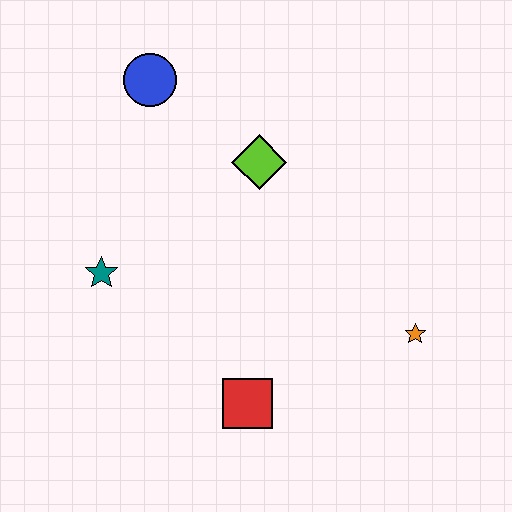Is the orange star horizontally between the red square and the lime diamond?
No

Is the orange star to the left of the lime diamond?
No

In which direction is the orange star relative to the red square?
The orange star is to the right of the red square.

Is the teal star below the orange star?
No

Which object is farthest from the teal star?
The orange star is farthest from the teal star.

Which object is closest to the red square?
The orange star is closest to the red square.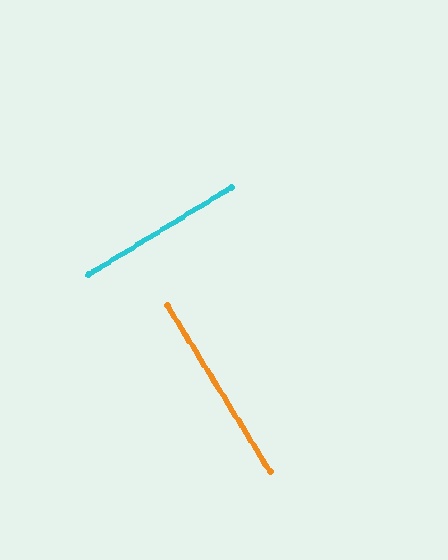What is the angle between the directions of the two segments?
Approximately 90 degrees.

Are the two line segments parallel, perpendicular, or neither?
Perpendicular — they meet at approximately 90°.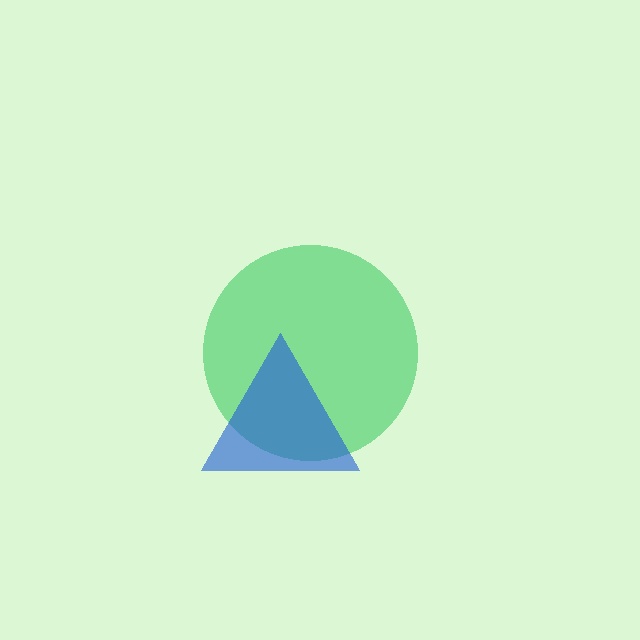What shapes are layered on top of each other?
The layered shapes are: a green circle, a blue triangle.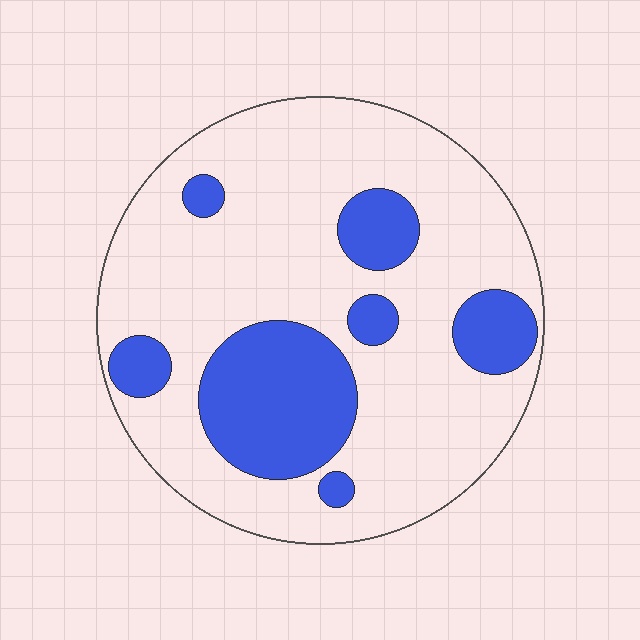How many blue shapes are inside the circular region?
7.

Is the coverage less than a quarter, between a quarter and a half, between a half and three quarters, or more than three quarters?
Less than a quarter.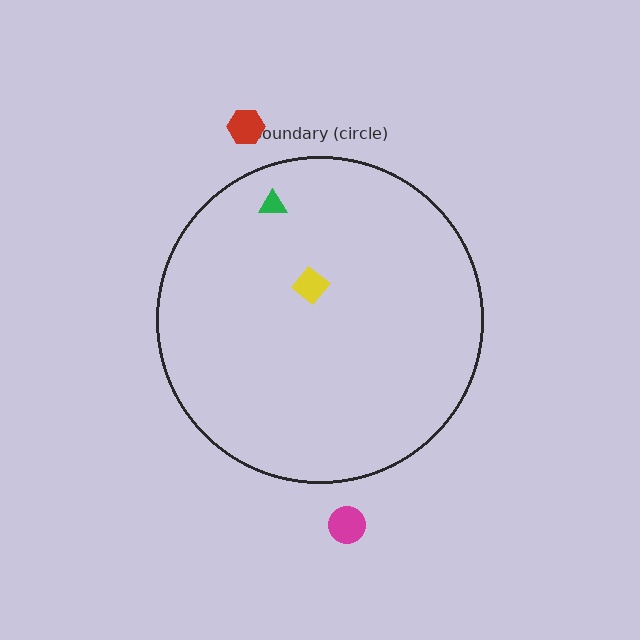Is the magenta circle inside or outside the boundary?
Outside.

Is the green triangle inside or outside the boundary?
Inside.